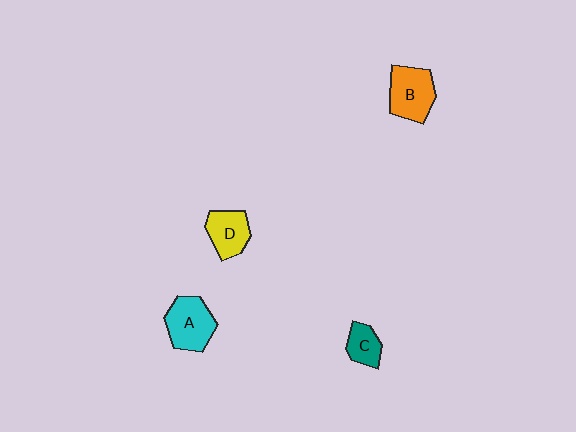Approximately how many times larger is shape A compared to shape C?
Approximately 1.8 times.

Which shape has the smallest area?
Shape C (teal).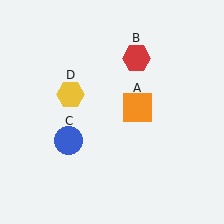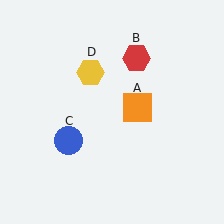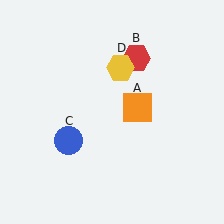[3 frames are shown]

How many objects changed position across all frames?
1 object changed position: yellow hexagon (object D).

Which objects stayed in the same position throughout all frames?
Orange square (object A) and red hexagon (object B) and blue circle (object C) remained stationary.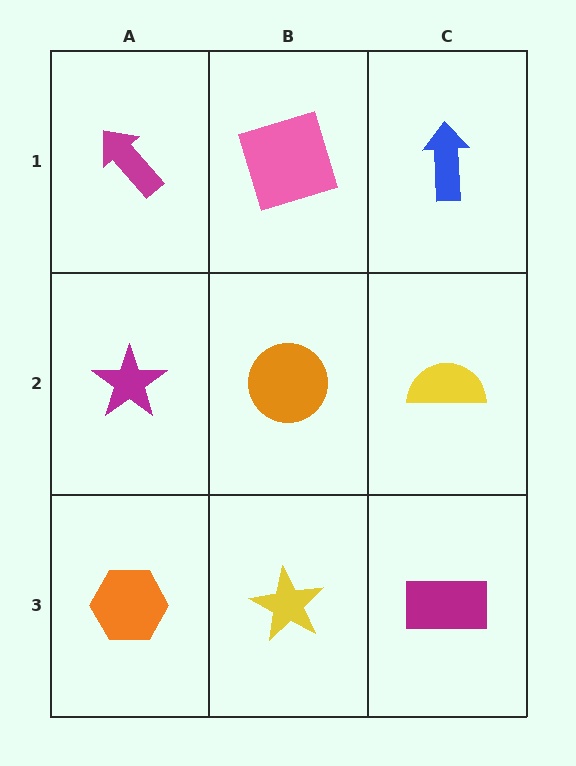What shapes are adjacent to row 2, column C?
A blue arrow (row 1, column C), a magenta rectangle (row 3, column C), an orange circle (row 2, column B).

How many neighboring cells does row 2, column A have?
3.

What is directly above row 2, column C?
A blue arrow.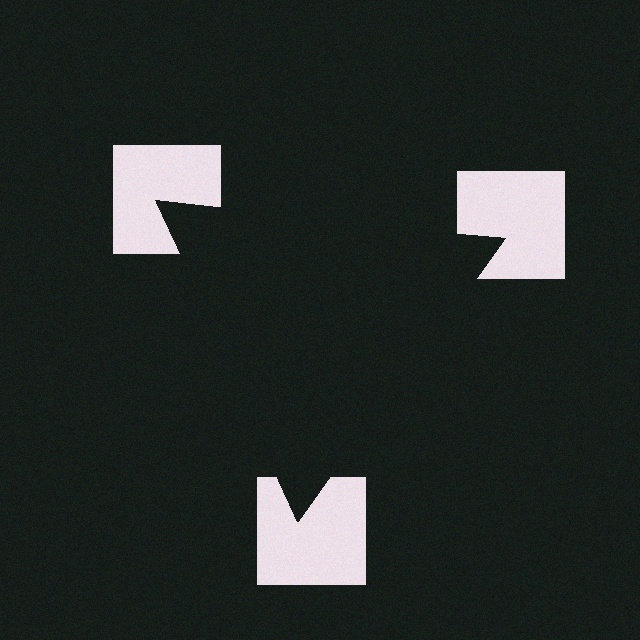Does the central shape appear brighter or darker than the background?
It typically appears slightly darker than the background, even though no actual brightness change is drawn.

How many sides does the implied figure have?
3 sides.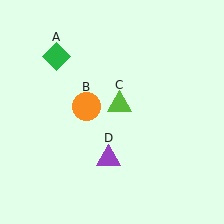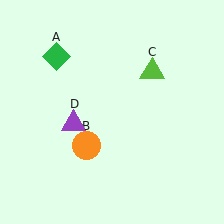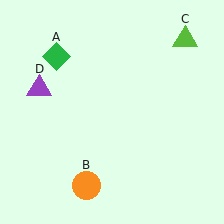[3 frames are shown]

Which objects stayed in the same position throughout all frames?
Green diamond (object A) remained stationary.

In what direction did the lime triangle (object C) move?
The lime triangle (object C) moved up and to the right.